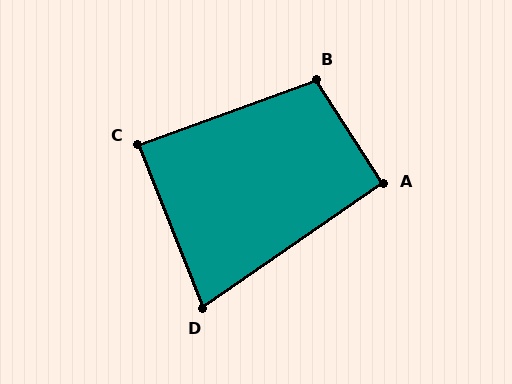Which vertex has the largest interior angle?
B, at approximately 103 degrees.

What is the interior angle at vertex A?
Approximately 92 degrees (approximately right).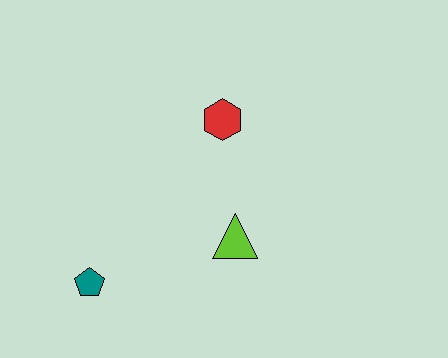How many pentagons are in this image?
There is 1 pentagon.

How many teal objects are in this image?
There is 1 teal object.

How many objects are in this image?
There are 3 objects.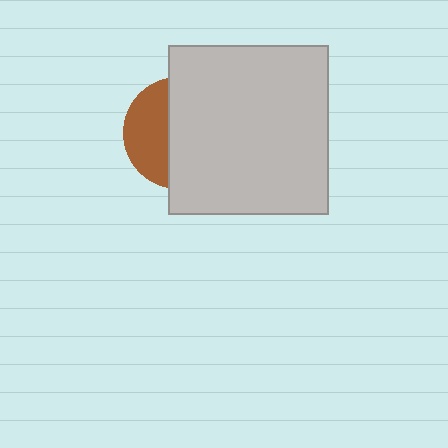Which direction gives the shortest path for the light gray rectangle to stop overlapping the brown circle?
Moving right gives the shortest separation.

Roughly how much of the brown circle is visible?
A small part of it is visible (roughly 37%).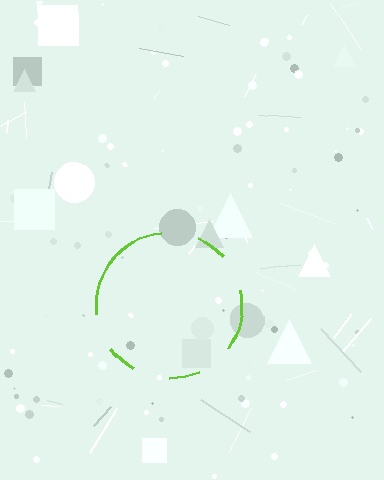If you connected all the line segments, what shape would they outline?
They would outline a circle.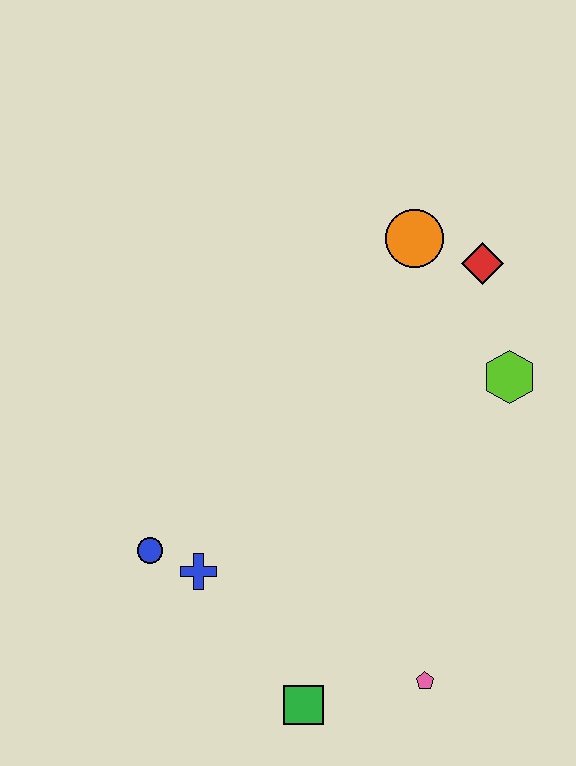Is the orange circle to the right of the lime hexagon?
No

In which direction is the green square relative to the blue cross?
The green square is below the blue cross.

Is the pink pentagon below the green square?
No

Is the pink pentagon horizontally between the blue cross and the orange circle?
No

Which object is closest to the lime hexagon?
The red diamond is closest to the lime hexagon.